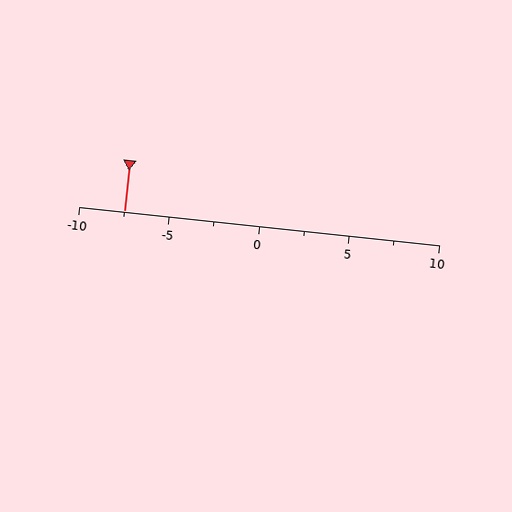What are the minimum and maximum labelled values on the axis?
The axis runs from -10 to 10.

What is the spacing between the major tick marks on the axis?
The major ticks are spaced 5 apart.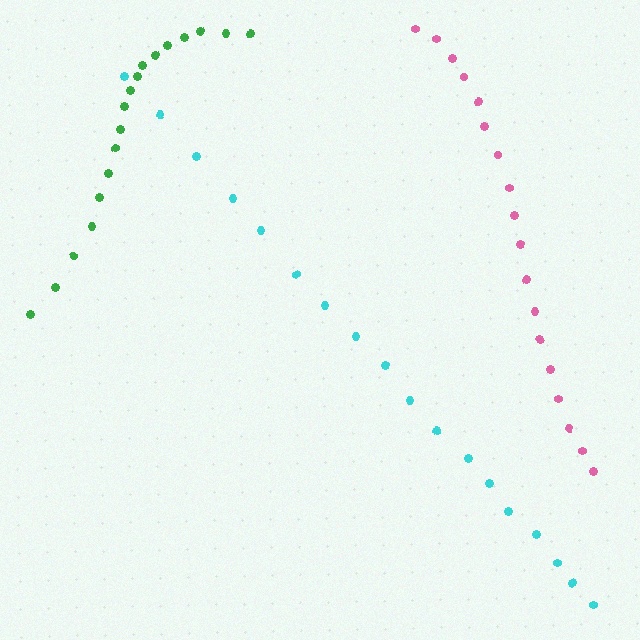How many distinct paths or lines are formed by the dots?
There are 3 distinct paths.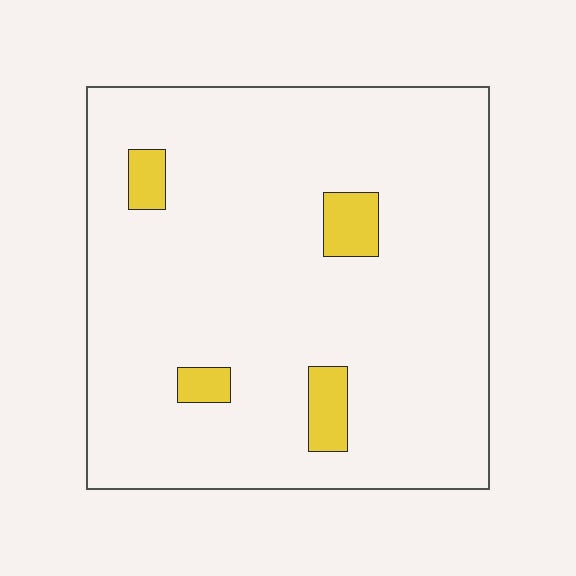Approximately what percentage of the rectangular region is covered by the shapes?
Approximately 5%.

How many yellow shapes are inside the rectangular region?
4.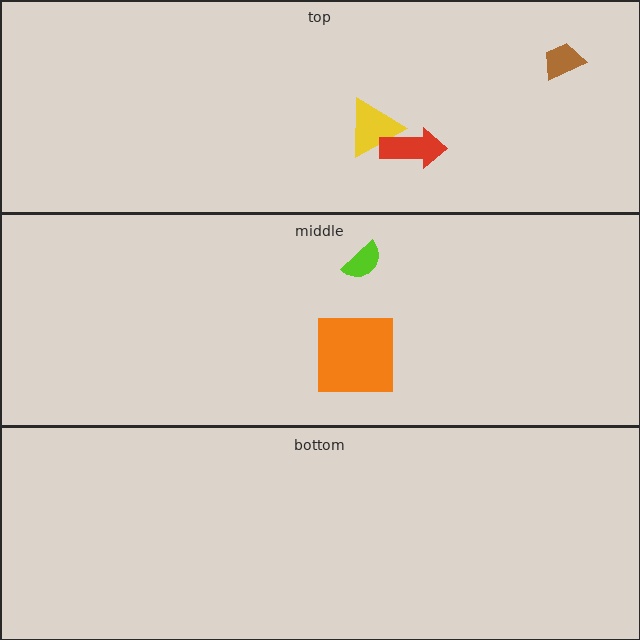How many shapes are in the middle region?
2.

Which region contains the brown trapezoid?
The top region.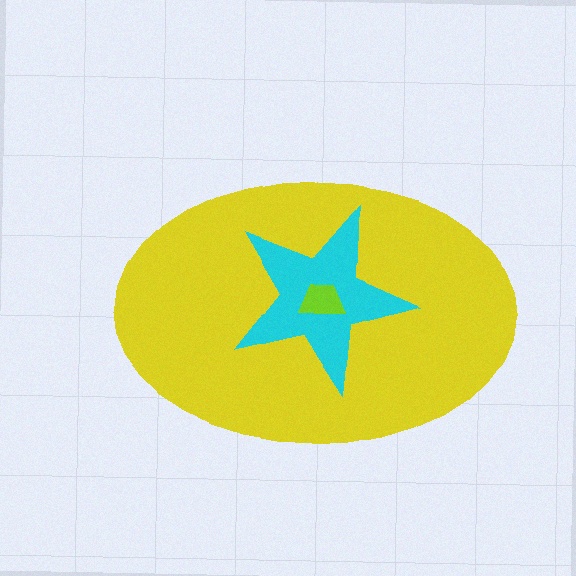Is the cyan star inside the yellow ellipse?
Yes.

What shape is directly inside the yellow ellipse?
The cyan star.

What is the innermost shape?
The lime trapezoid.